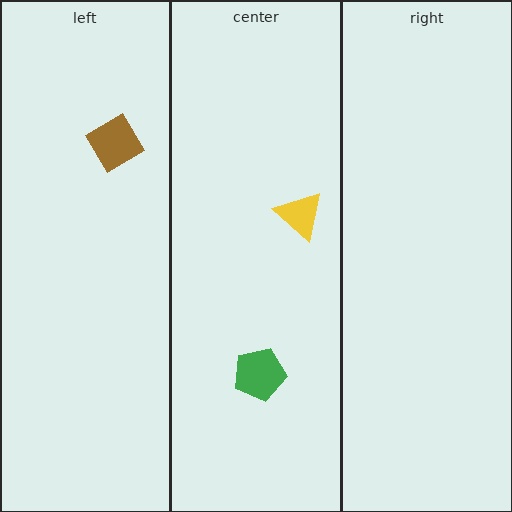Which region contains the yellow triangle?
The center region.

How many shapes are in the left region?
1.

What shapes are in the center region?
The yellow triangle, the green pentagon.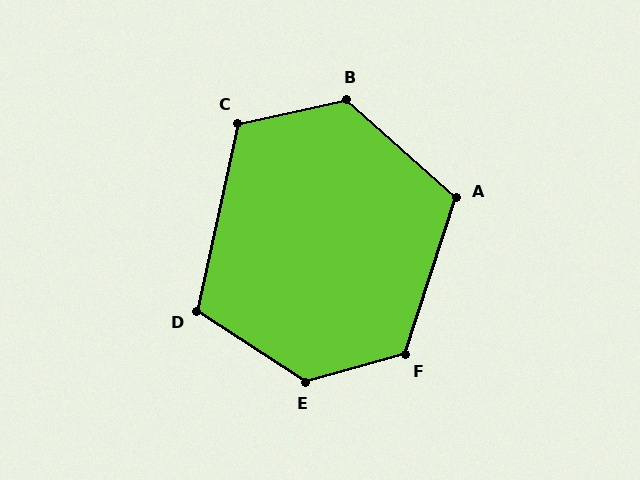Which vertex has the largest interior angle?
E, at approximately 132 degrees.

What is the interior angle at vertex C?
Approximately 115 degrees (obtuse).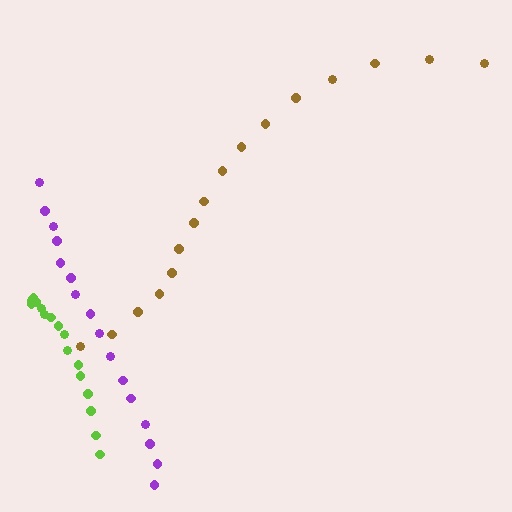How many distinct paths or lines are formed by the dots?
There are 3 distinct paths.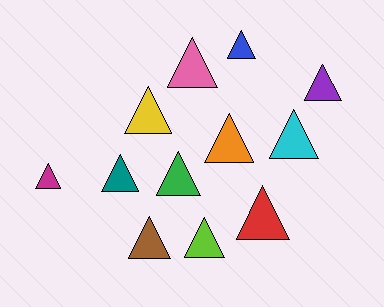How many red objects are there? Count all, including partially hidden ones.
There is 1 red object.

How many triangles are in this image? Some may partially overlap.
There are 12 triangles.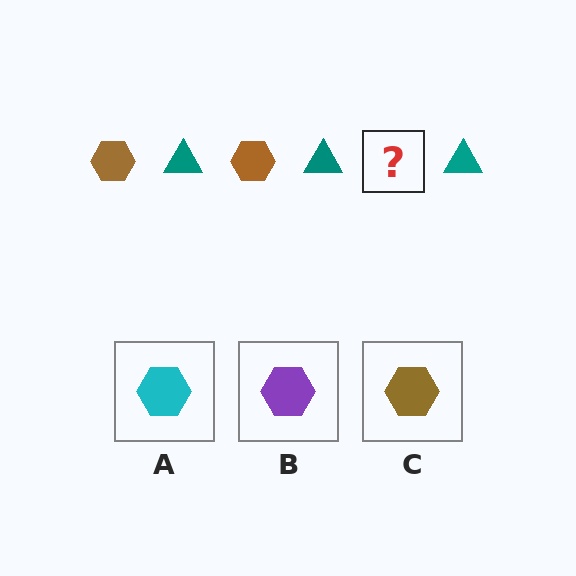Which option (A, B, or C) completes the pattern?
C.